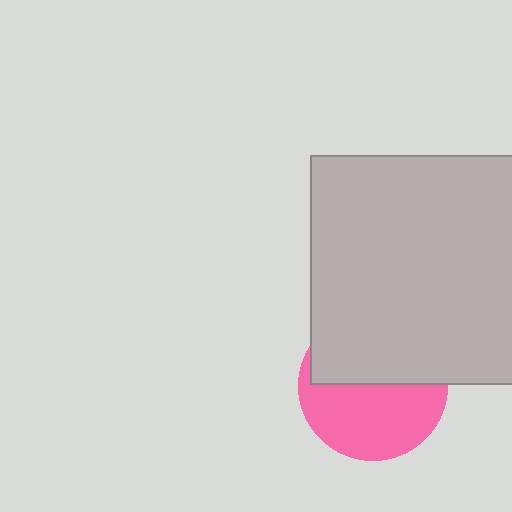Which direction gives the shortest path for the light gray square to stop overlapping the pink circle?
Moving up gives the shortest separation.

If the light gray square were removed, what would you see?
You would see the complete pink circle.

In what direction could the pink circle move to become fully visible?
The pink circle could move down. That would shift it out from behind the light gray square entirely.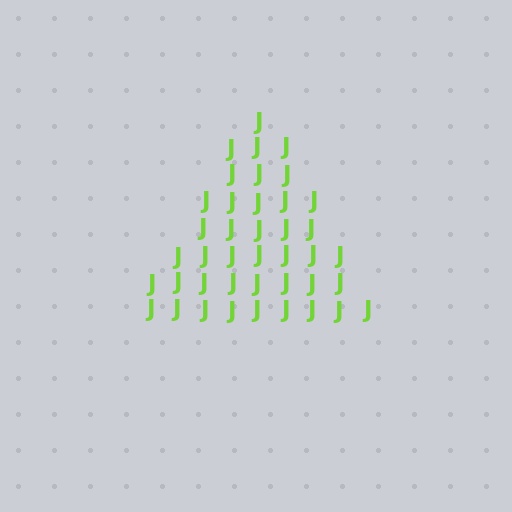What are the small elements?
The small elements are letter J's.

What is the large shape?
The large shape is a triangle.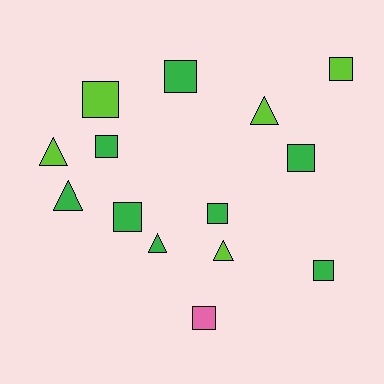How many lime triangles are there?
There are 3 lime triangles.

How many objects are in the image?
There are 14 objects.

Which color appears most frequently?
Green, with 8 objects.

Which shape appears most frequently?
Square, with 9 objects.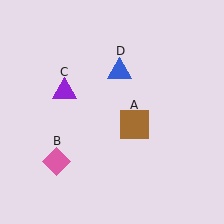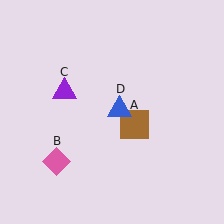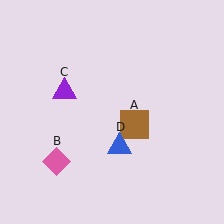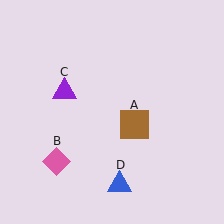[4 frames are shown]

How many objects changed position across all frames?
1 object changed position: blue triangle (object D).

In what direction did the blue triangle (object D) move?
The blue triangle (object D) moved down.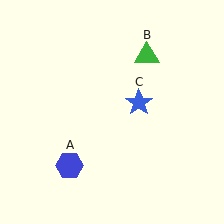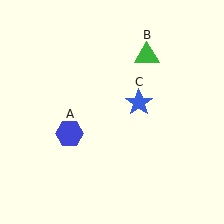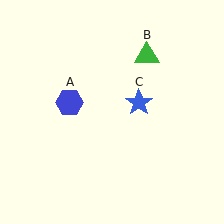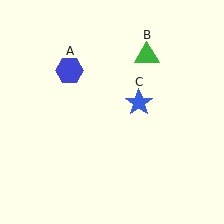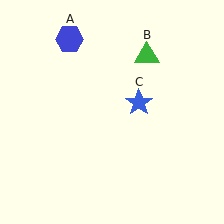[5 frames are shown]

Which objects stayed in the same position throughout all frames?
Green triangle (object B) and blue star (object C) remained stationary.